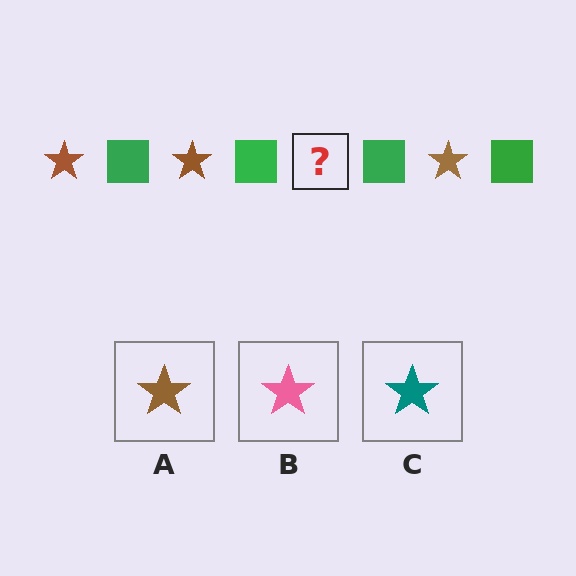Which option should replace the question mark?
Option A.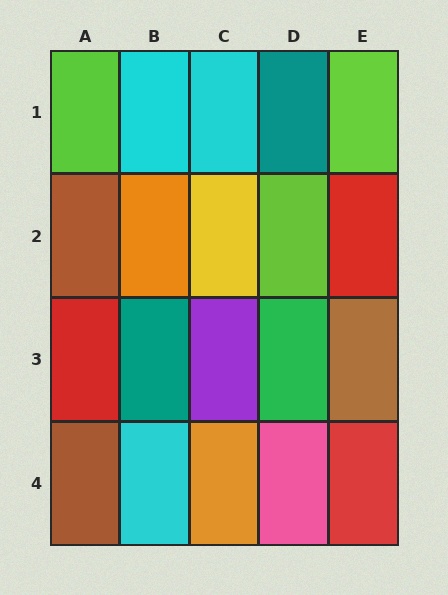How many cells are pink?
1 cell is pink.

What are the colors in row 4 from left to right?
Brown, cyan, orange, pink, red.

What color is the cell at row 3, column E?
Brown.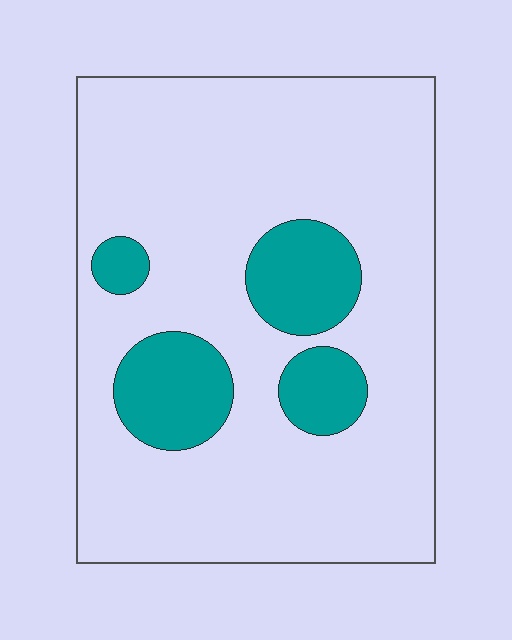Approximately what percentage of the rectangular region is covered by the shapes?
Approximately 20%.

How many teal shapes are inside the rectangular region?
4.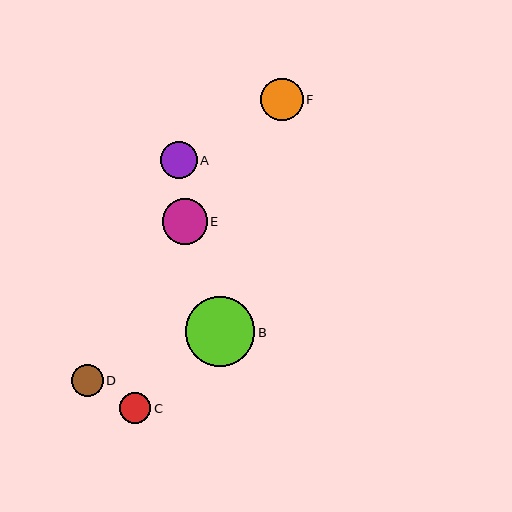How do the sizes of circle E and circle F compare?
Circle E and circle F are approximately the same size.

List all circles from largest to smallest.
From largest to smallest: B, E, F, A, D, C.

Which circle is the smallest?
Circle C is the smallest with a size of approximately 31 pixels.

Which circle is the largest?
Circle B is the largest with a size of approximately 69 pixels.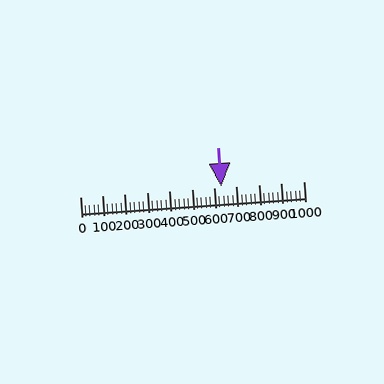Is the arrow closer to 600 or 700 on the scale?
The arrow is closer to 600.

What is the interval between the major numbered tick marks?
The major tick marks are spaced 100 units apart.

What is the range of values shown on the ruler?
The ruler shows values from 0 to 1000.